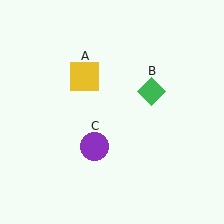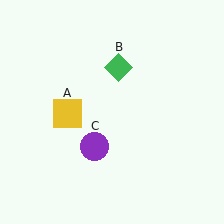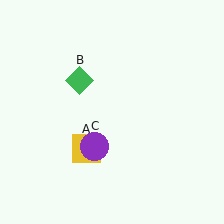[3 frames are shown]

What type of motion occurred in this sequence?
The yellow square (object A), green diamond (object B) rotated counterclockwise around the center of the scene.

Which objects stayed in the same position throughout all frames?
Purple circle (object C) remained stationary.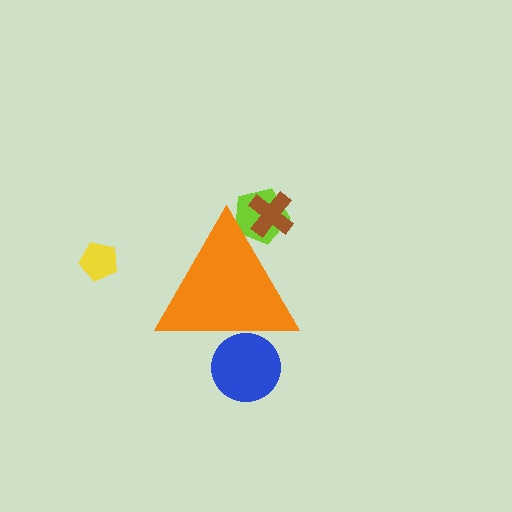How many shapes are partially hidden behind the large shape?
3 shapes are partially hidden.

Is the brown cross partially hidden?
Yes, the brown cross is partially hidden behind the orange triangle.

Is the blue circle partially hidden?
Yes, the blue circle is partially hidden behind the orange triangle.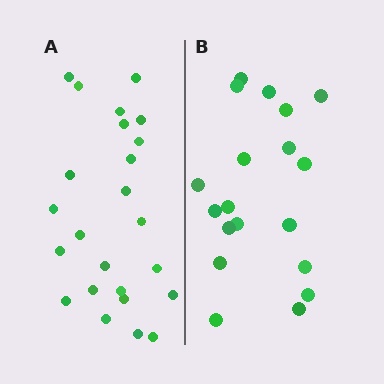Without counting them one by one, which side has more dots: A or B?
Region A (the left region) has more dots.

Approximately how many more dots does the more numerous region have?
Region A has about 5 more dots than region B.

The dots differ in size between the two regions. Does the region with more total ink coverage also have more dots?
No. Region B has more total ink coverage because its dots are larger, but region A actually contains more individual dots. Total area can be misleading — the number of items is what matters here.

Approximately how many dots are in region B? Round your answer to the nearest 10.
About 20 dots. (The exact count is 19, which rounds to 20.)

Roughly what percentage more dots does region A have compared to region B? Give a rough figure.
About 25% more.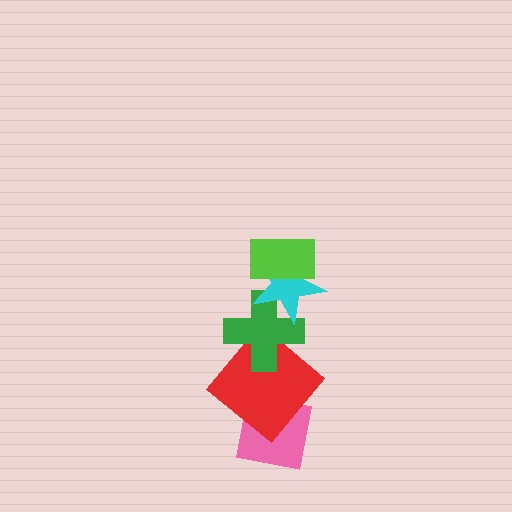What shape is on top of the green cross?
The cyan star is on top of the green cross.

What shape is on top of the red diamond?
The green cross is on top of the red diamond.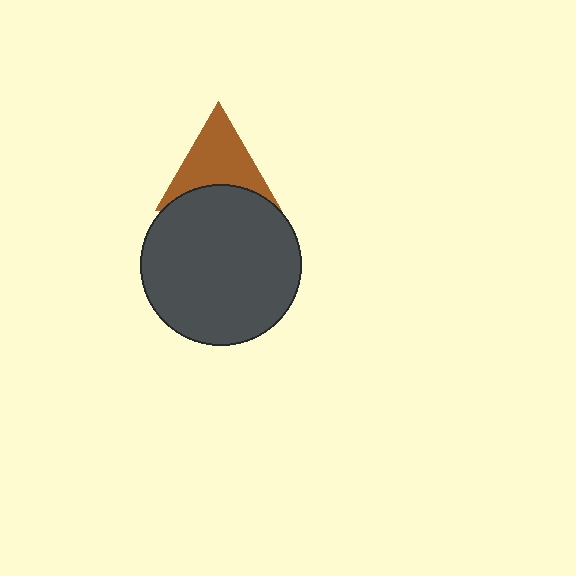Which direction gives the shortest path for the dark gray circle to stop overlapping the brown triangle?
Moving down gives the shortest separation.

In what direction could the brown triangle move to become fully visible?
The brown triangle could move up. That would shift it out from behind the dark gray circle entirely.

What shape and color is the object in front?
The object in front is a dark gray circle.